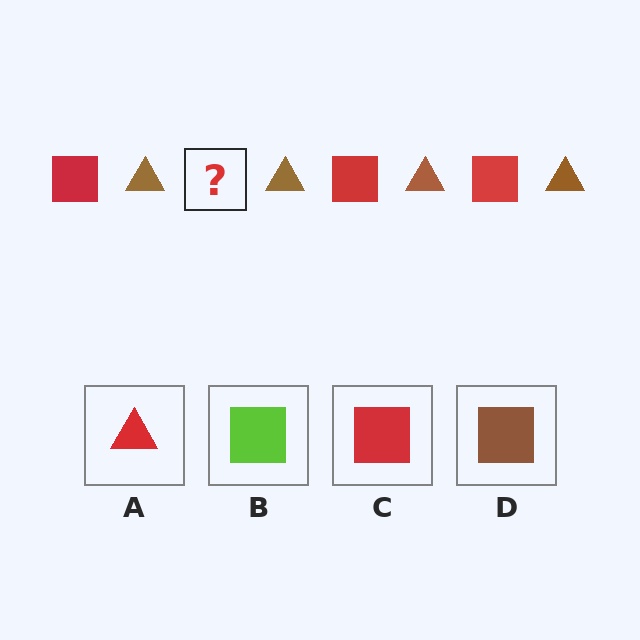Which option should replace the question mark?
Option C.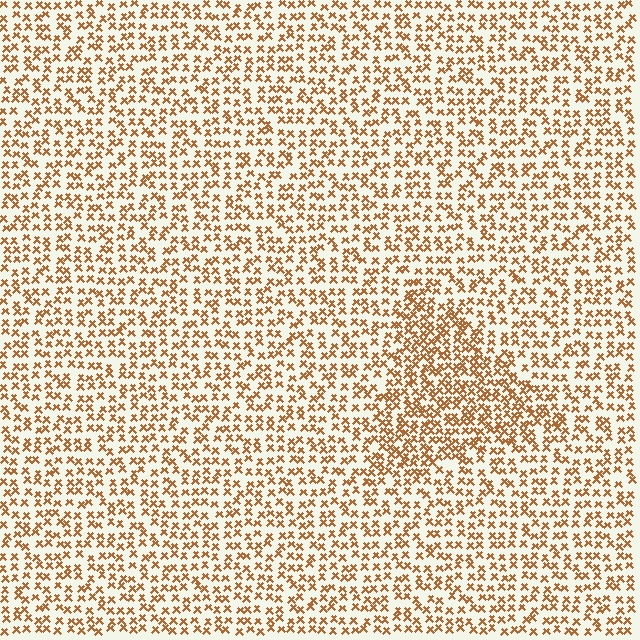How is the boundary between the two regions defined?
The boundary is defined by a change in element density (approximately 1.7x ratio). All elements are the same color, size, and shape.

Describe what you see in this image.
The image contains small brown elements arranged at two different densities. A triangle-shaped region is visible where the elements are more densely packed than the surrounding area.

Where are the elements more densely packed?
The elements are more densely packed inside the triangle boundary.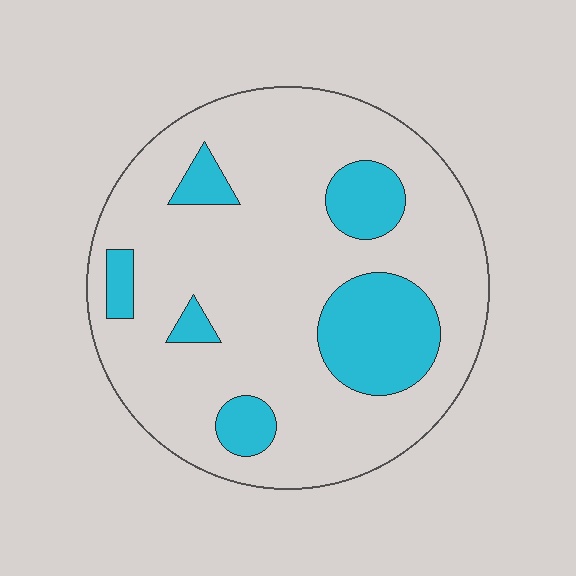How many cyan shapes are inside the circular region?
6.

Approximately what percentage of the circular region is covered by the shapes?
Approximately 20%.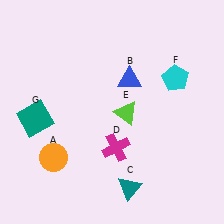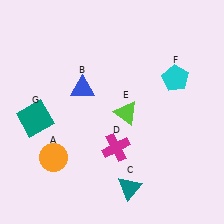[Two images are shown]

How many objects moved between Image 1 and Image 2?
1 object moved between the two images.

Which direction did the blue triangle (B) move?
The blue triangle (B) moved left.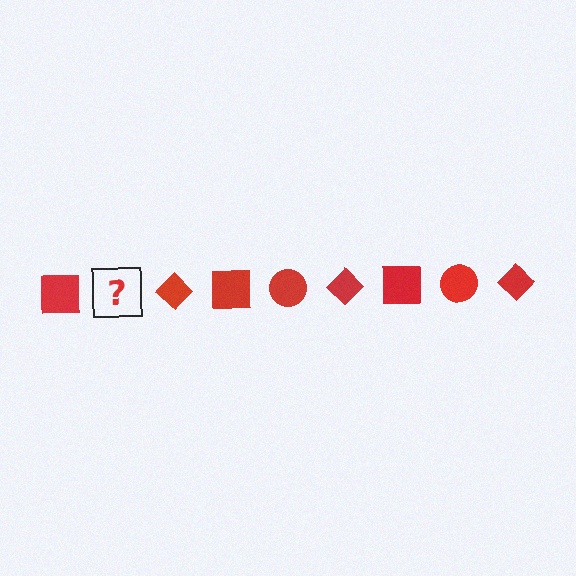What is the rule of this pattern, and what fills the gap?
The rule is that the pattern cycles through square, circle, diamond shapes in red. The gap should be filled with a red circle.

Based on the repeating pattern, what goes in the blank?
The blank should be a red circle.